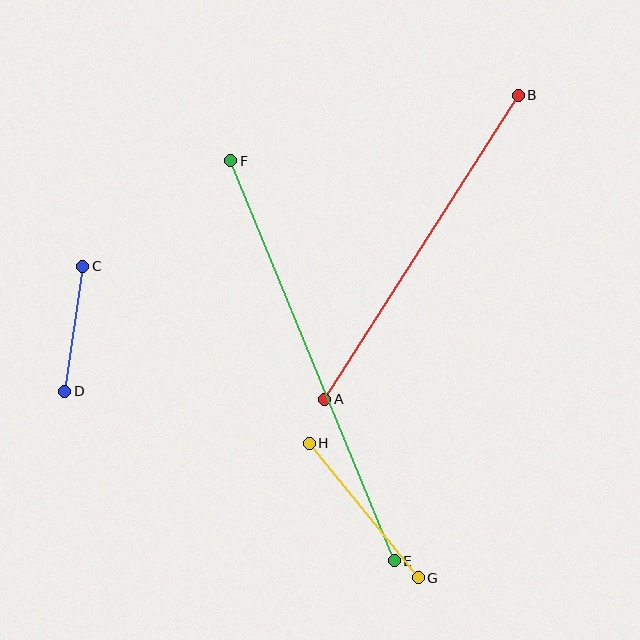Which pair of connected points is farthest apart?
Points E and F are farthest apart.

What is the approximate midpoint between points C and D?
The midpoint is at approximately (74, 329) pixels.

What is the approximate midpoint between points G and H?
The midpoint is at approximately (364, 511) pixels.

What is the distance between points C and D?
The distance is approximately 127 pixels.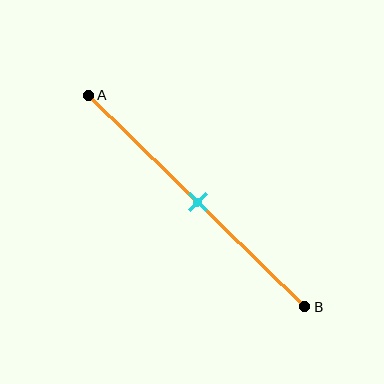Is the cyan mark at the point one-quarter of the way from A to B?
No, the mark is at about 50% from A, not at the 25% one-quarter point.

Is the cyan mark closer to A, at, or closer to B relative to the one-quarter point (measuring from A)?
The cyan mark is closer to point B than the one-quarter point of segment AB.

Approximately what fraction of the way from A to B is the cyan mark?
The cyan mark is approximately 50% of the way from A to B.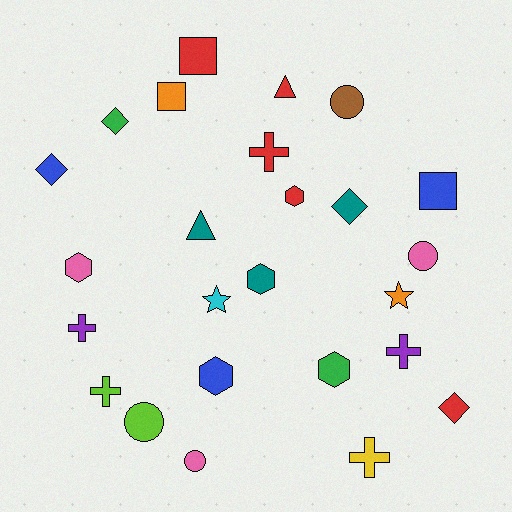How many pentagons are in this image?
There are no pentagons.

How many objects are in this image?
There are 25 objects.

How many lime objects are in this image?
There are 2 lime objects.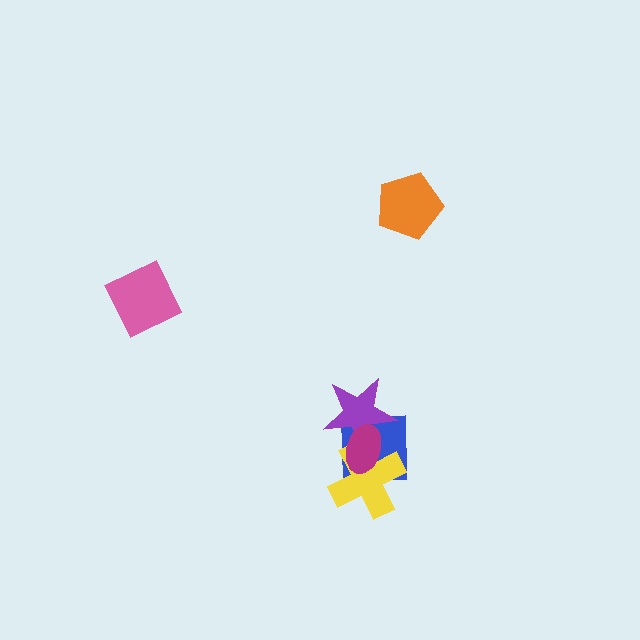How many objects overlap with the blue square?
3 objects overlap with the blue square.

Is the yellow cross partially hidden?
Yes, it is partially covered by another shape.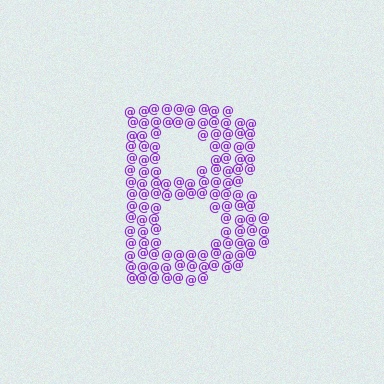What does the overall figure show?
The overall figure shows the letter B.